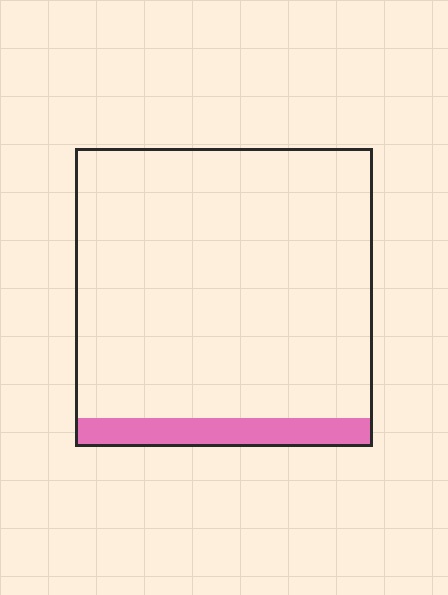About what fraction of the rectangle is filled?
About one tenth (1/10).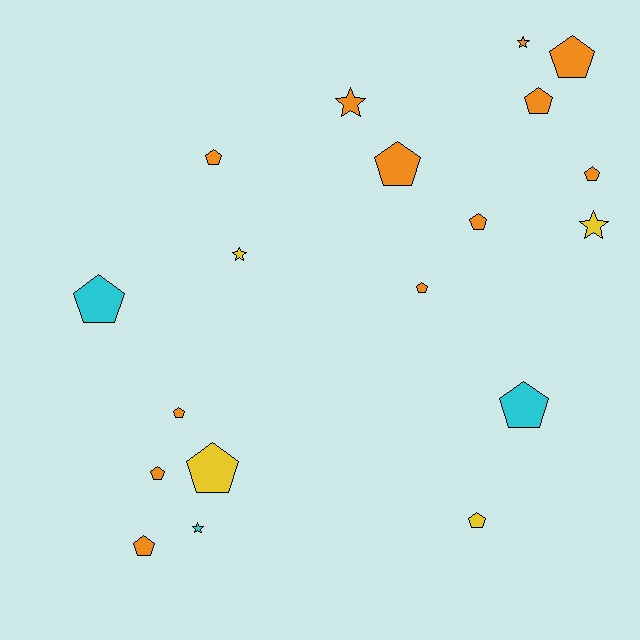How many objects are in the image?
There are 19 objects.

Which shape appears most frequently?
Pentagon, with 14 objects.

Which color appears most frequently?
Orange, with 12 objects.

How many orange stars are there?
There are 2 orange stars.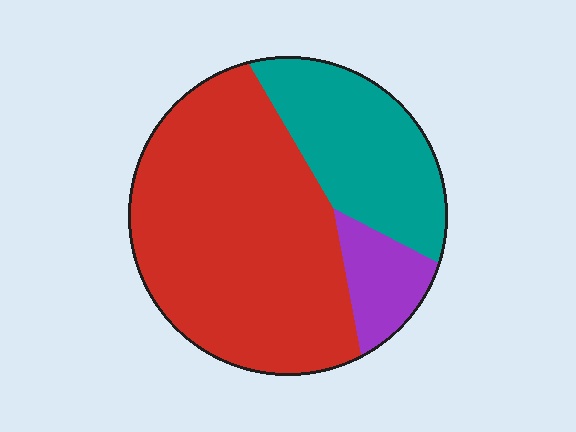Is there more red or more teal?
Red.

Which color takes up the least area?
Purple, at roughly 10%.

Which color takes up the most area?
Red, at roughly 60%.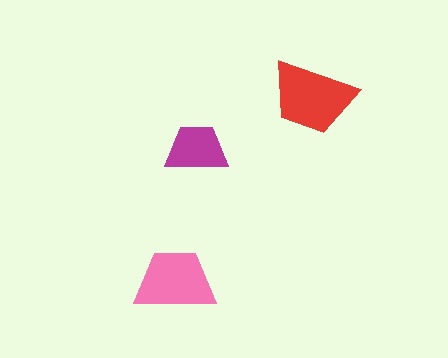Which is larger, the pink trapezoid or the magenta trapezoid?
The pink one.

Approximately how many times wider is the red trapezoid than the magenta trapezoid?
About 1.5 times wider.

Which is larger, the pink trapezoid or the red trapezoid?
The red one.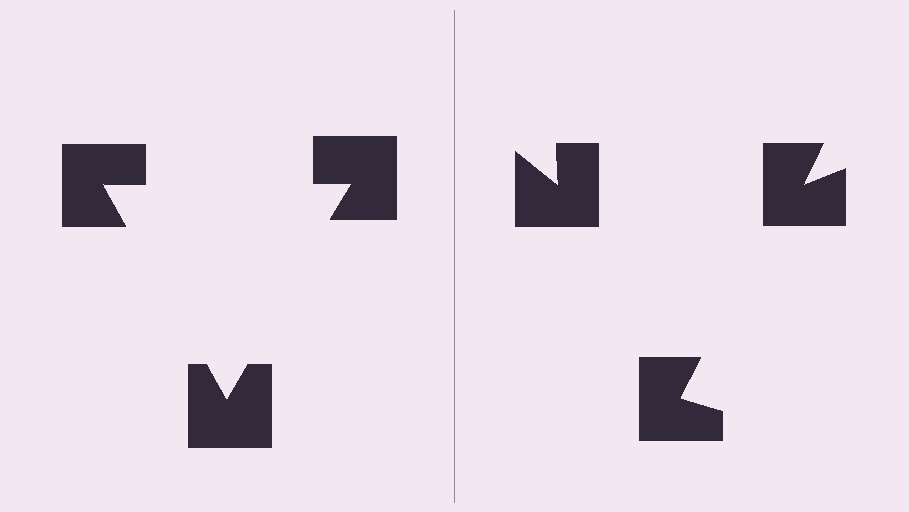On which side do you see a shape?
An illusory triangle appears on the left side. On the right side the wedge cuts are rotated, so no coherent shape forms.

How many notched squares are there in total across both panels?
6 — 3 on each side.